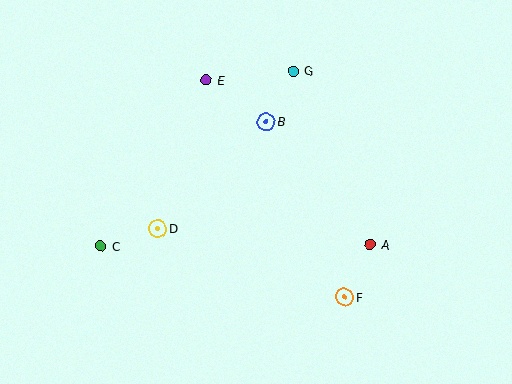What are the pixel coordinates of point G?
Point G is at (293, 71).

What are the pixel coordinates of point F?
Point F is at (345, 297).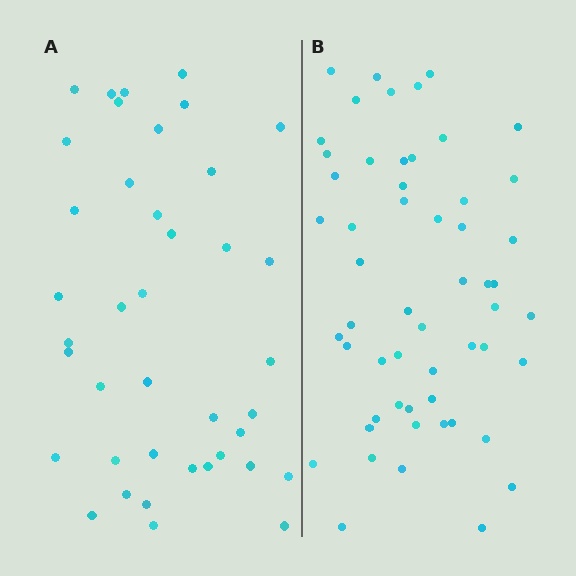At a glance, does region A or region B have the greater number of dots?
Region B (the right region) has more dots.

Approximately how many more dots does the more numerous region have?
Region B has approximately 15 more dots than region A.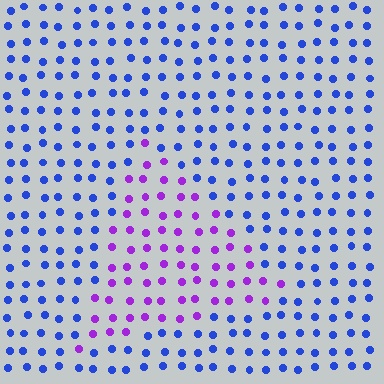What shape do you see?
I see a triangle.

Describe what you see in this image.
The image is filled with small blue elements in a uniform arrangement. A triangle-shaped region is visible where the elements are tinted to a slightly different hue, forming a subtle color boundary.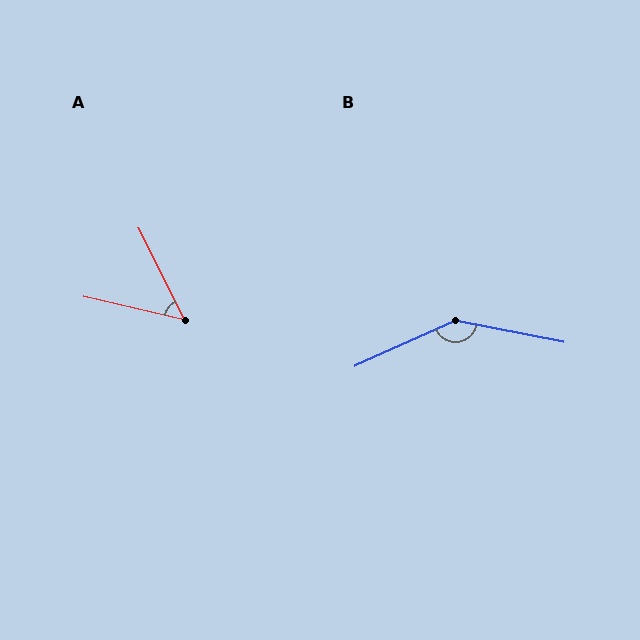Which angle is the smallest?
A, at approximately 50 degrees.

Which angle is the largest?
B, at approximately 144 degrees.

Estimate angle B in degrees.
Approximately 144 degrees.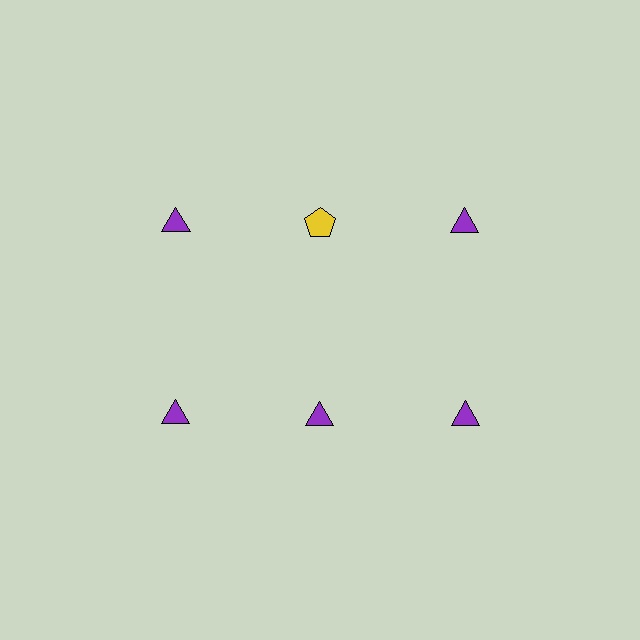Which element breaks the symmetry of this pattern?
The yellow pentagon in the top row, second from left column breaks the symmetry. All other shapes are purple triangles.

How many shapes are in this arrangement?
There are 6 shapes arranged in a grid pattern.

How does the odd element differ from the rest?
It differs in both color (yellow instead of purple) and shape (pentagon instead of triangle).